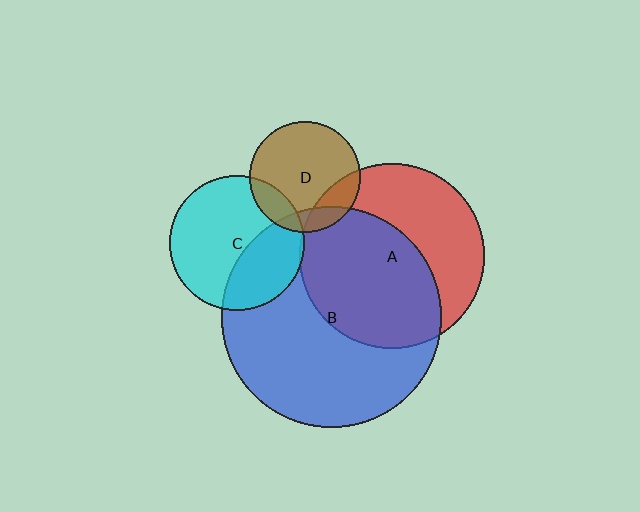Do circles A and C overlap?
Yes.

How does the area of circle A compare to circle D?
Approximately 2.7 times.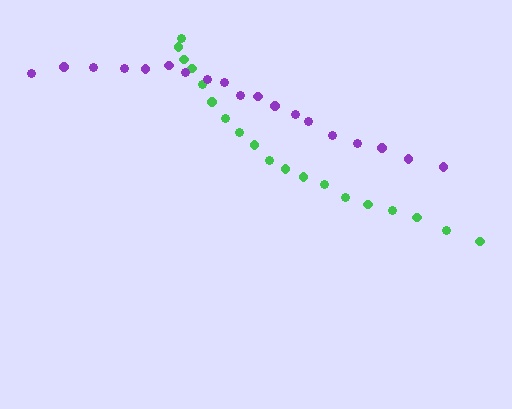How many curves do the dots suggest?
There are 2 distinct paths.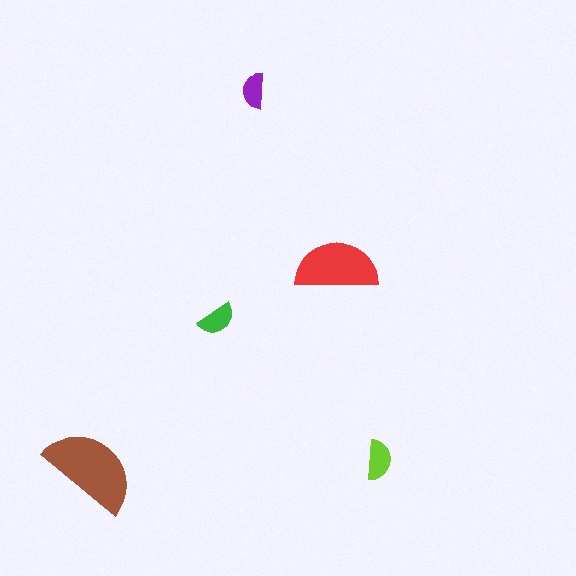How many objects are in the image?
There are 5 objects in the image.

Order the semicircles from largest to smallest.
the brown one, the red one, the lime one, the green one, the purple one.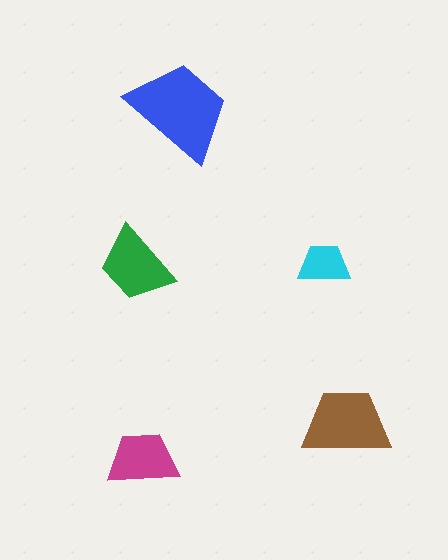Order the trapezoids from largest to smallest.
the blue one, the brown one, the green one, the magenta one, the cyan one.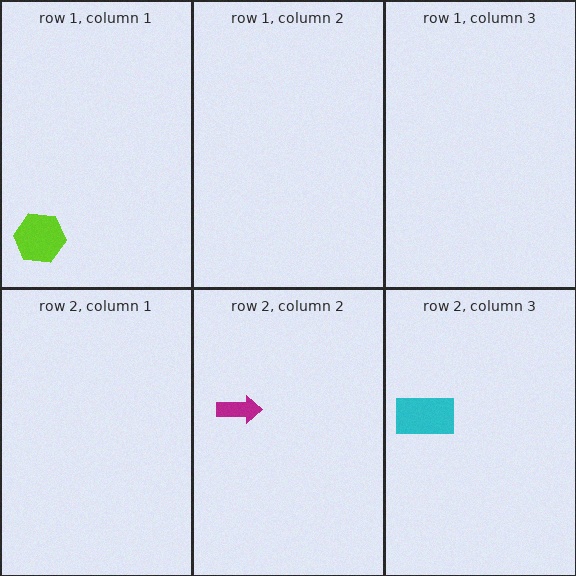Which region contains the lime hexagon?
The row 1, column 1 region.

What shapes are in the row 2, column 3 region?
The cyan rectangle.